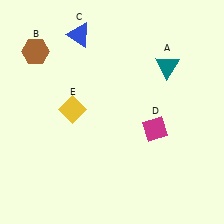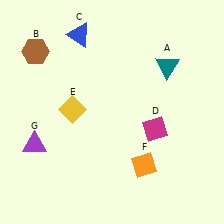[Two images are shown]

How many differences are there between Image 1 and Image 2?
There are 2 differences between the two images.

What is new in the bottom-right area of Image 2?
An orange diamond (F) was added in the bottom-right area of Image 2.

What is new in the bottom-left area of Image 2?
A purple triangle (G) was added in the bottom-left area of Image 2.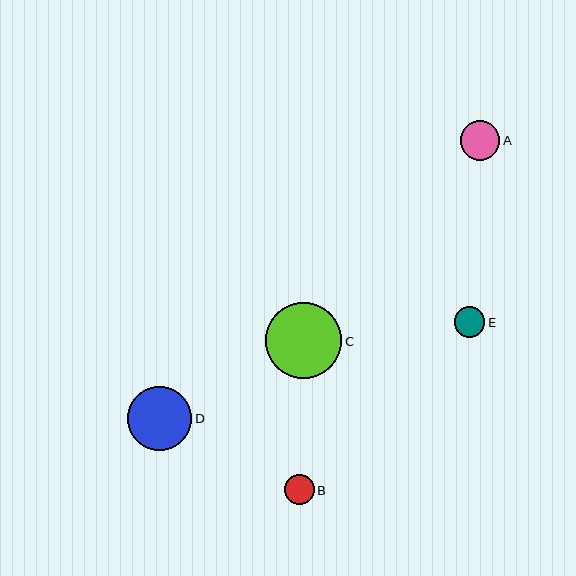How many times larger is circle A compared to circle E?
Circle A is approximately 1.3 times the size of circle E.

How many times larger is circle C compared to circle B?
Circle C is approximately 2.5 times the size of circle B.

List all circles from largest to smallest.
From largest to smallest: C, D, A, E, B.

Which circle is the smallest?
Circle B is the smallest with a size of approximately 30 pixels.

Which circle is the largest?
Circle C is the largest with a size of approximately 76 pixels.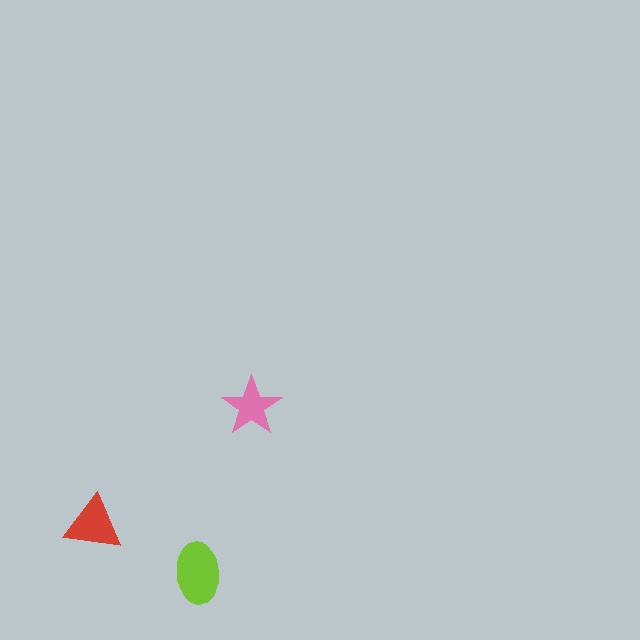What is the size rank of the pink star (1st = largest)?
3rd.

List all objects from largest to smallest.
The lime ellipse, the red triangle, the pink star.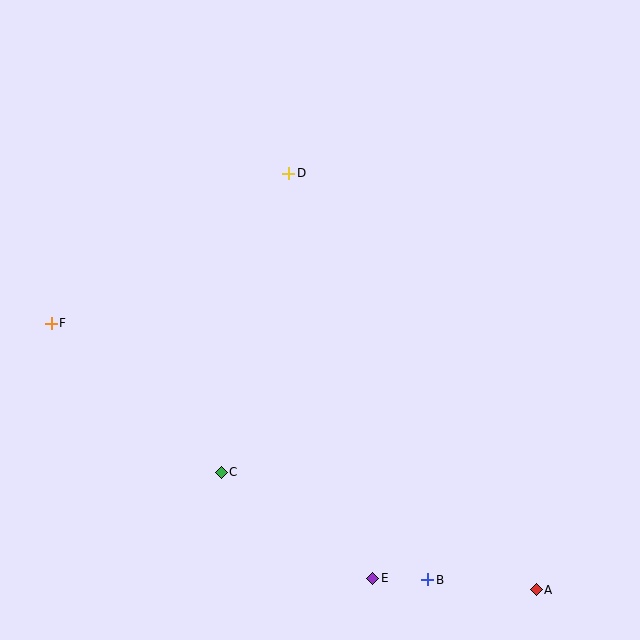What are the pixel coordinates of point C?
Point C is at (221, 472).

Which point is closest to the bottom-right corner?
Point A is closest to the bottom-right corner.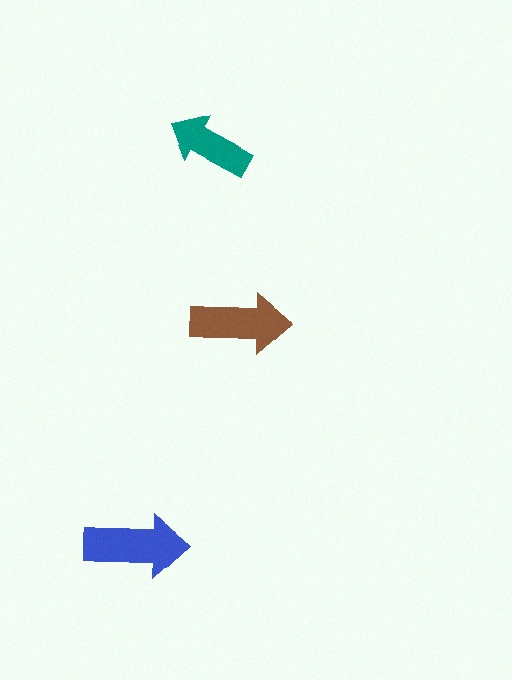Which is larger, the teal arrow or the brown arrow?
The brown one.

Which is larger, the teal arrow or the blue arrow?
The blue one.